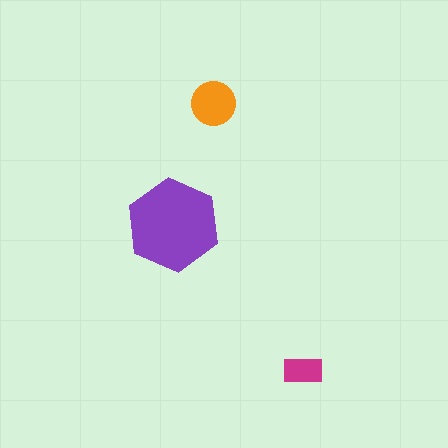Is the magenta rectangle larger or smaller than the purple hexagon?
Smaller.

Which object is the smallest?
The magenta rectangle.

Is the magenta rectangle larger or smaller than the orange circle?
Smaller.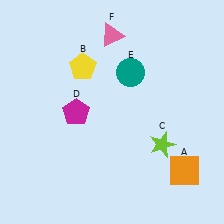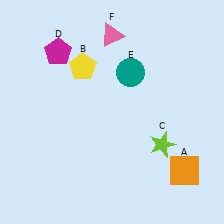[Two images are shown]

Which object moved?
The magenta pentagon (D) moved up.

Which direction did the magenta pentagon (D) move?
The magenta pentagon (D) moved up.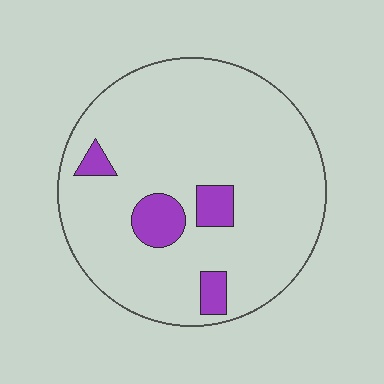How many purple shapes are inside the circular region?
4.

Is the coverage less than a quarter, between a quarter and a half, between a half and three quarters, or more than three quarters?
Less than a quarter.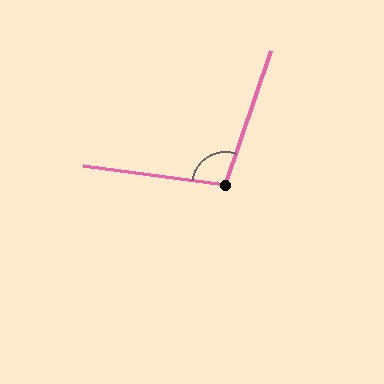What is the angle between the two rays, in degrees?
Approximately 101 degrees.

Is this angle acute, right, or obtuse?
It is obtuse.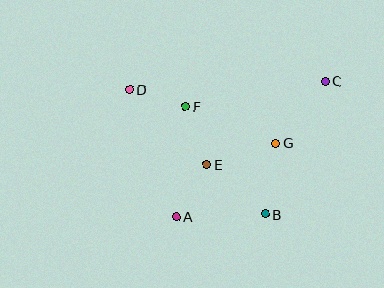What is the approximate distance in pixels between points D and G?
The distance between D and G is approximately 156 pixels.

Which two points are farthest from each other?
Points A and C are farthest from each other.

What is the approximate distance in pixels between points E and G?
The distance between E and G is approximately 72 pixels.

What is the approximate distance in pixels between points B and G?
The distance between B and G is approximately 72 pixels.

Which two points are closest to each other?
Points D and F are closest to each other.